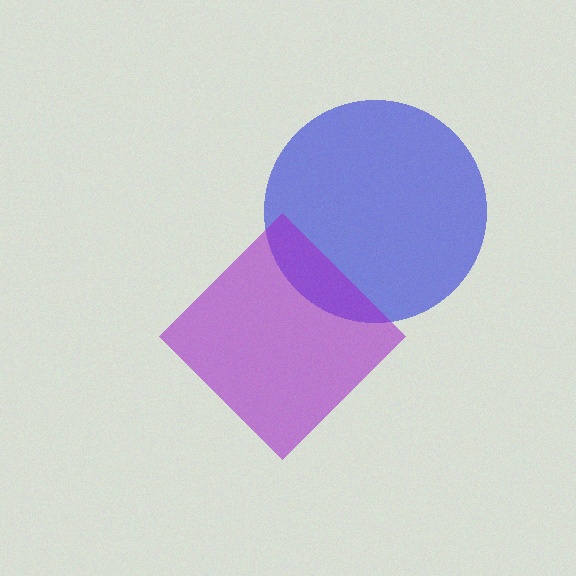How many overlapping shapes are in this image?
There are 2 overlapping shapes in the image.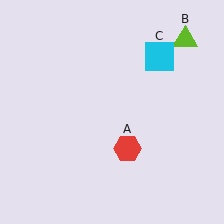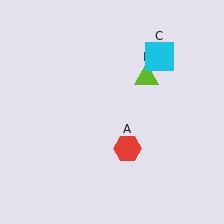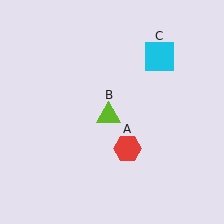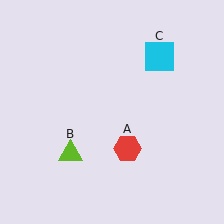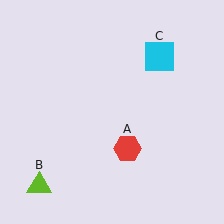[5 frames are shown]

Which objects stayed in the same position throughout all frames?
Red hexagon (object A) and cyan square (object C) remained stationary.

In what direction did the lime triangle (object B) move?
The lime triangle (object B) moved down and to the left.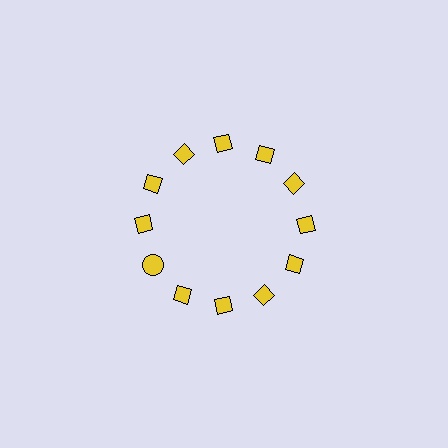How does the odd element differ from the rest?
It has a different shape: circle instead of diamond.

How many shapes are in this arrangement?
There are 12 shapes arranged in a ring pattern.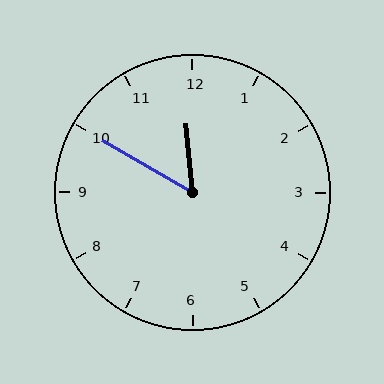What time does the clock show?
11:50.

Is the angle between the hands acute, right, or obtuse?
It is acute.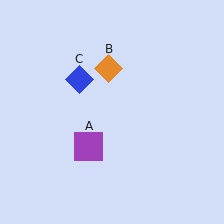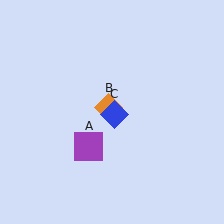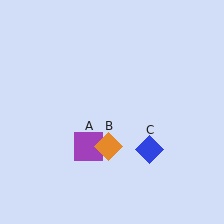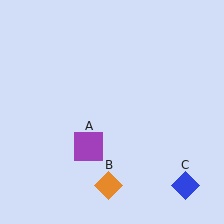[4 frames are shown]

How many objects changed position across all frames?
2 objects changed position: orange diamond (object B), blue diamond (object C).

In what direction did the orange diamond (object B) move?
The orange diamond (object B) moved down.